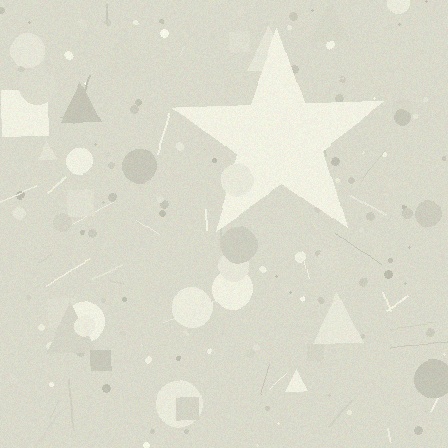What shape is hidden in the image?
A star is hidden in the image.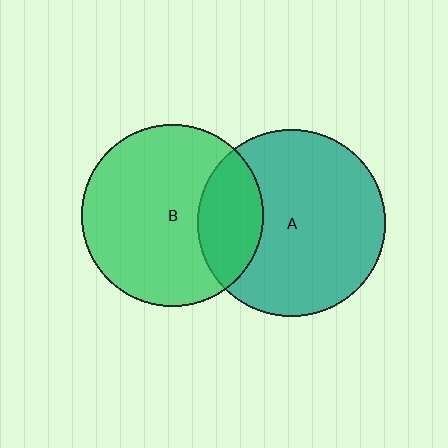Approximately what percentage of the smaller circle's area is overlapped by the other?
Approximately 25%.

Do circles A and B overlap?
Yes.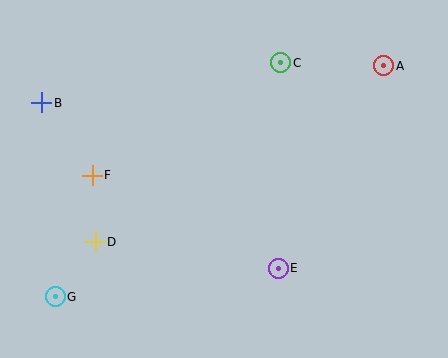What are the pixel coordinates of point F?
Point F is at (92, 175).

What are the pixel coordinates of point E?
Point E is at (278, 268).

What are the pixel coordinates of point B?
Point B is at (42, 103).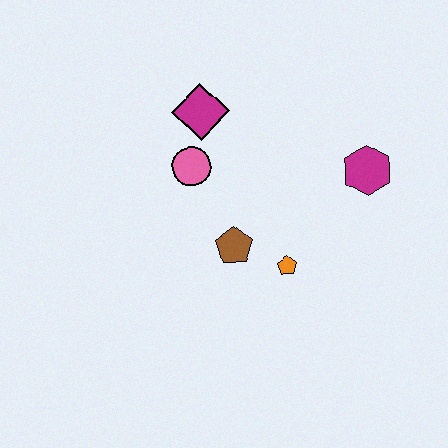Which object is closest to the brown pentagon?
The orange pentagon is closest to the brown pentagon.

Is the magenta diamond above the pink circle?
Yes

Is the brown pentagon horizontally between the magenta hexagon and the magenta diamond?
Yes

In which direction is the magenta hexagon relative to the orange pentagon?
The magenta hexagon is above the orange pentagon.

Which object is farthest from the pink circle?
The magenta hexagon is farthest from the pink circle.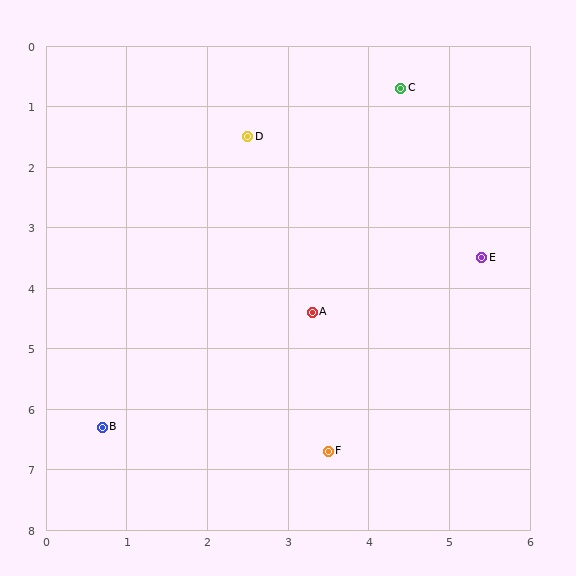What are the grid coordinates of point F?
Point F is at approximately (3.5, 6.7).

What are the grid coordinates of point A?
Point A is at approximately (3.3, 4.4).